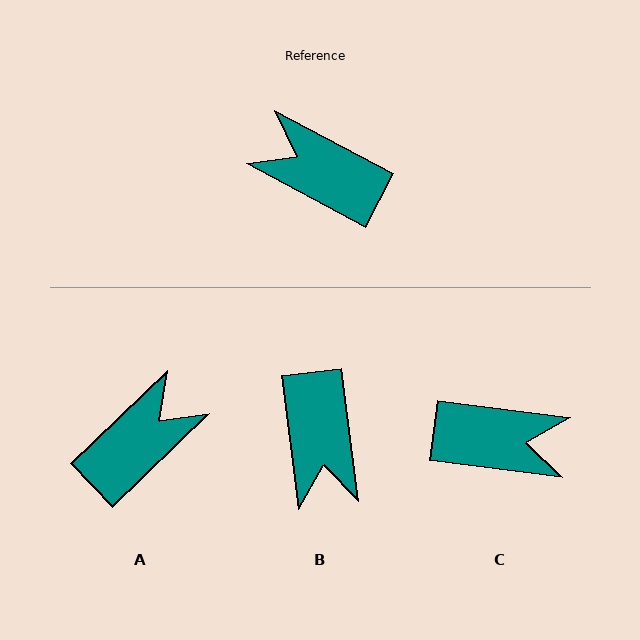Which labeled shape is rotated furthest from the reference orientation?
C, about 159 degrees away.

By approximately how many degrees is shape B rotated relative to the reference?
Approximately 125 degrees counter-clockwise.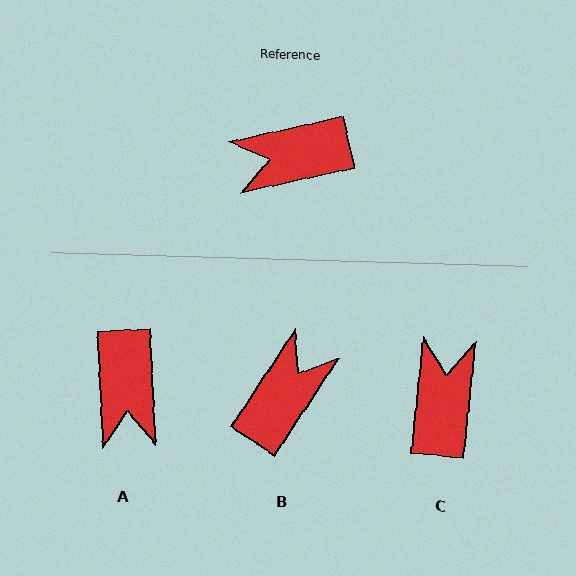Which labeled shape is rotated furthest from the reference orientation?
B, about 136 degrees away.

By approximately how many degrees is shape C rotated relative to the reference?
Approximately 108 degrees clockwise.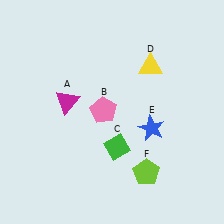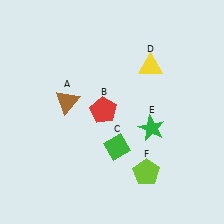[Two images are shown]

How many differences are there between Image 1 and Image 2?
There are 3 differences between the two images.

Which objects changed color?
A changed from magenta to brown. B changed from pink to red. E changed from blue to green.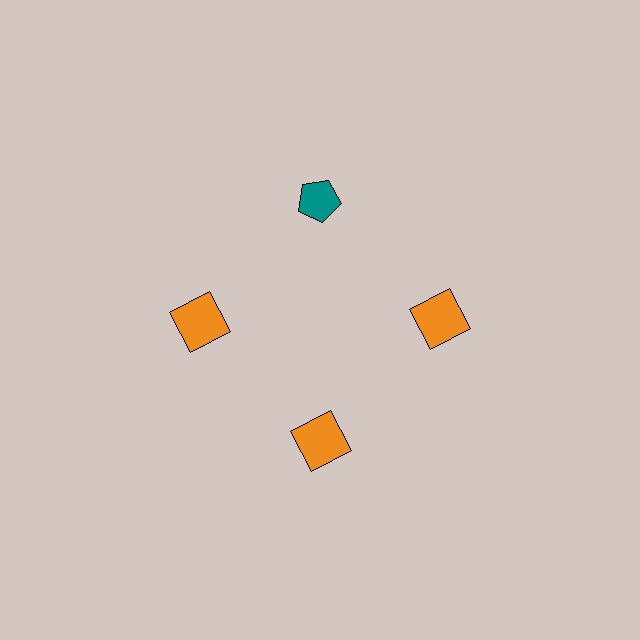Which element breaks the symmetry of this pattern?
The teal pentagon at roughly the 12 o'clock position breaks the symmetry. All other shapes are orange squares.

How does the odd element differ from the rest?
It differs in both color (teal instead of orange) and shape (pentagon instead of square).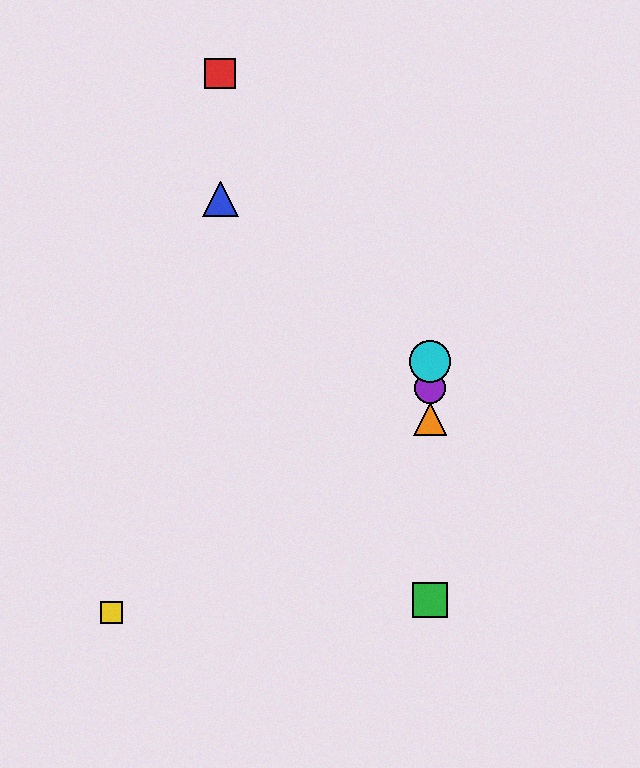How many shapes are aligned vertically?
4 shapes (the green square, the purple circle, the orange triangle, the cyan circle) are aligned vertically.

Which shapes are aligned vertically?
The green square, the purple circle, the orange triangle, the cyan circle are aligned vertically.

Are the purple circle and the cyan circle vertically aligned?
Yes, both are at x≈430.